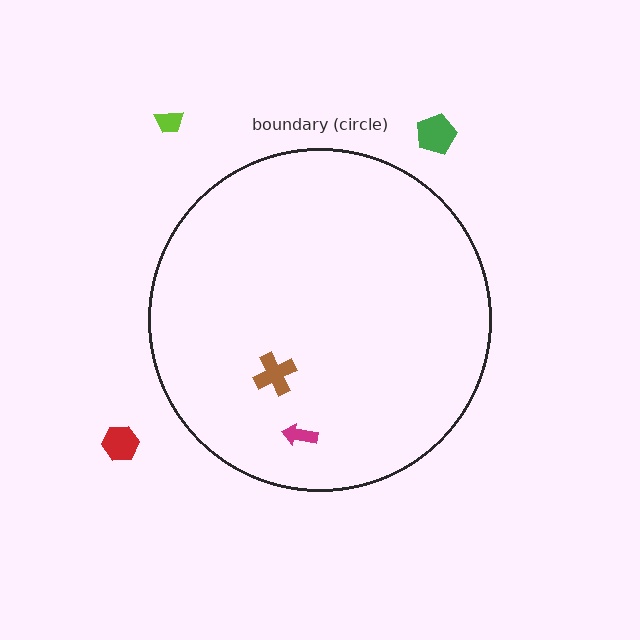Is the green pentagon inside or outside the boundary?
Outside.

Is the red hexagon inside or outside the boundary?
Outside.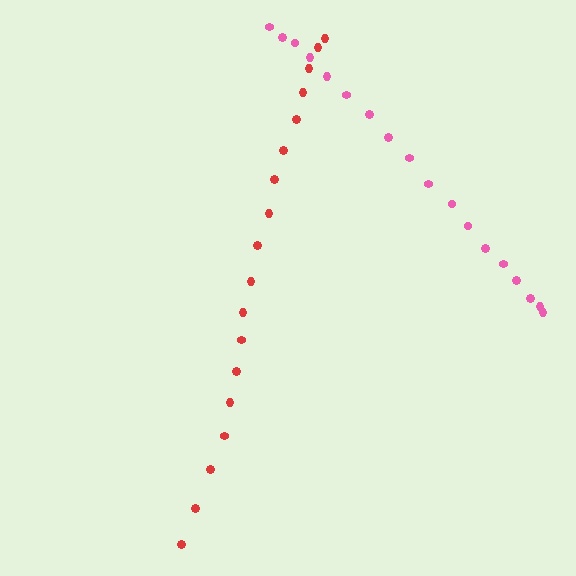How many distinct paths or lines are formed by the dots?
There are 2 distinct paths.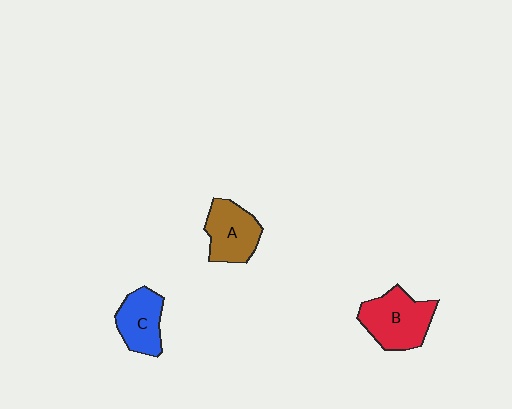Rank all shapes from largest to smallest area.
From largest to smallest: B (red), A (brown), C (blue).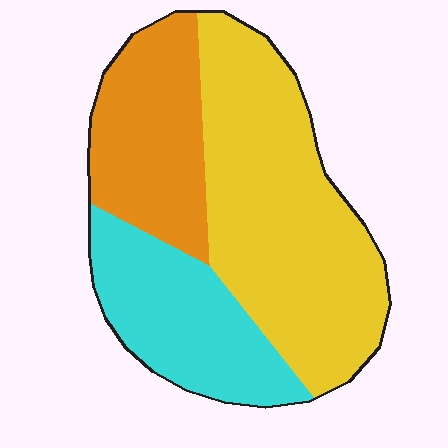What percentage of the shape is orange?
Orange covers 25% of the shape.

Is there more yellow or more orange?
Yellow.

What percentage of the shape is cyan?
Cyan takes up about one quarter (1/4) of the shape.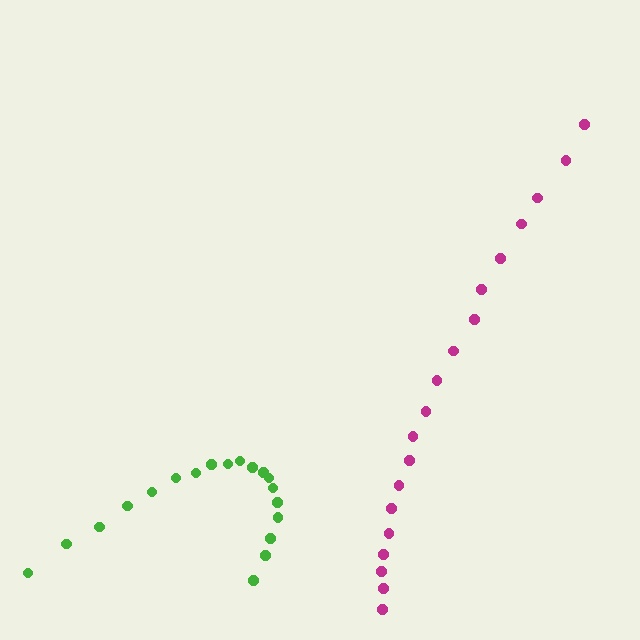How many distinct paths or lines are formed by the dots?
There are 2 distinct paths.